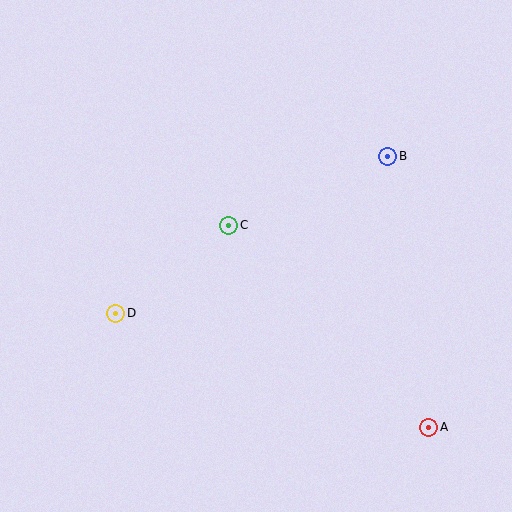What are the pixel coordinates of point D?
Point D is at (116, 313).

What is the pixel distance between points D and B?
The distance between D and B is 314 pixels.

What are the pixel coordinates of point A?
Point A is at (429, 427).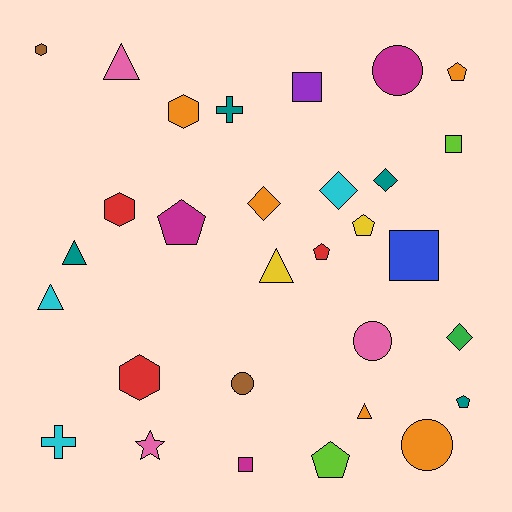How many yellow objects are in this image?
There are 2 yellow objects.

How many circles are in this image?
There are 4 circles.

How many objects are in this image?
There are 30 objects.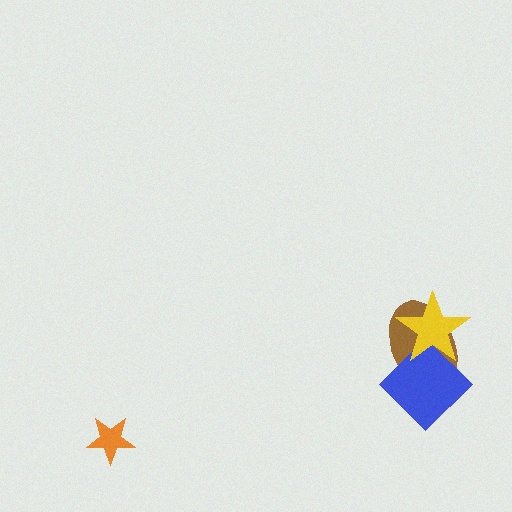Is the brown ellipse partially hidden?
Yes, it is partially covered by another shape.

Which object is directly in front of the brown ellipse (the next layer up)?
The blue diamond is directly in front of the brown ellipse.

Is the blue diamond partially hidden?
Yes, it is partially covered by another shape.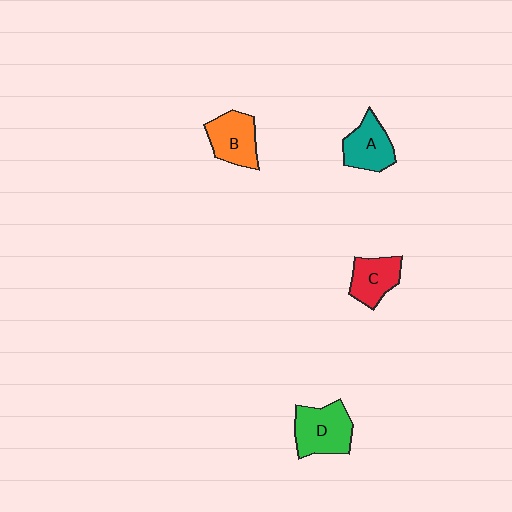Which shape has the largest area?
Shape D (green).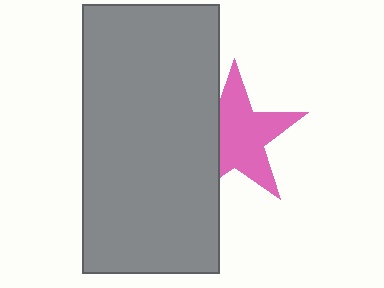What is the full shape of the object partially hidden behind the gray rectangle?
The partially hidden object is a pink star.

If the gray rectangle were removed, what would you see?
You would see the complete pink star.